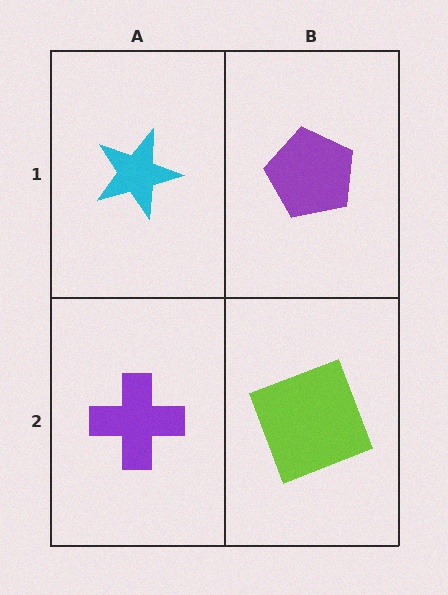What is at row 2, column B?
A lime square.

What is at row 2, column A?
A purple cross.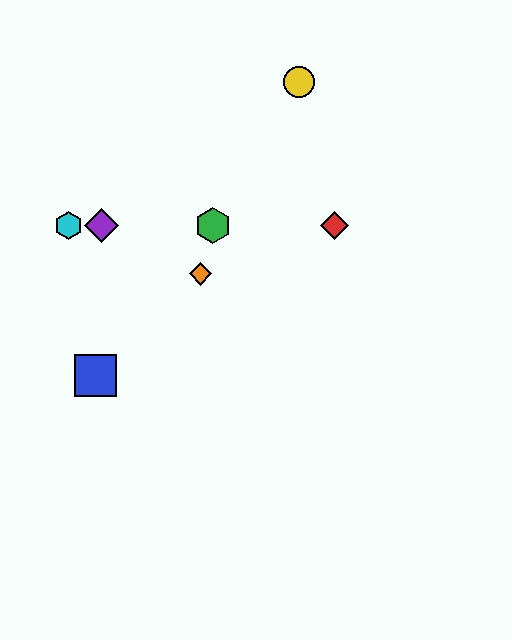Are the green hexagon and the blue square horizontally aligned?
No, the green hexagon is at y≈226 and the blue square is at y≈375.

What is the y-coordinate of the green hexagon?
The green hexagon is at y≈226.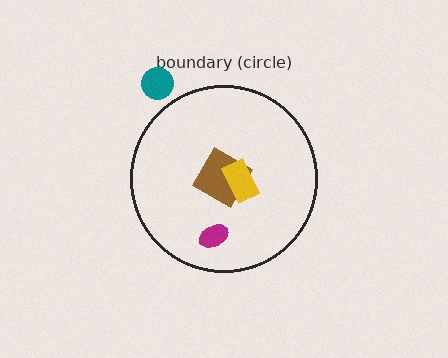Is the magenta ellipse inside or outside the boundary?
Inside.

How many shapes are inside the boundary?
4 inside, 1 outside.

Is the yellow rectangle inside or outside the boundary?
Inside.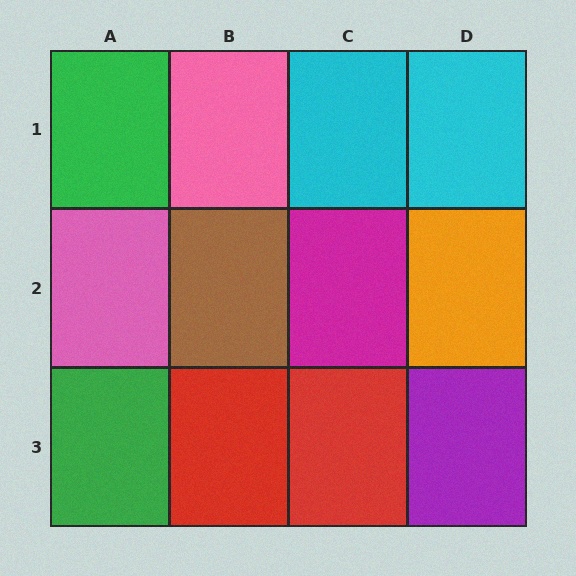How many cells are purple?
1 cell is purple.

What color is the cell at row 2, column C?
Magenta.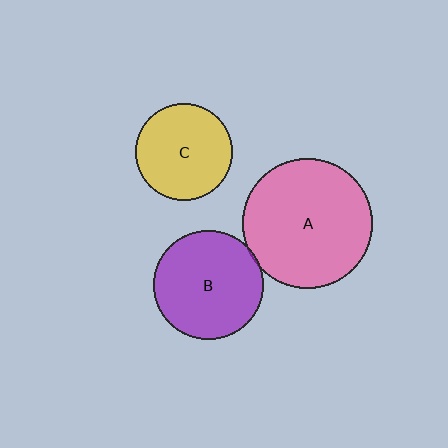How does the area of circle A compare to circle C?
Approximately 1.8 times.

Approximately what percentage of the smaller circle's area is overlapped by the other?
Approximately 5%.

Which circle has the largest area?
Circle A (pink).